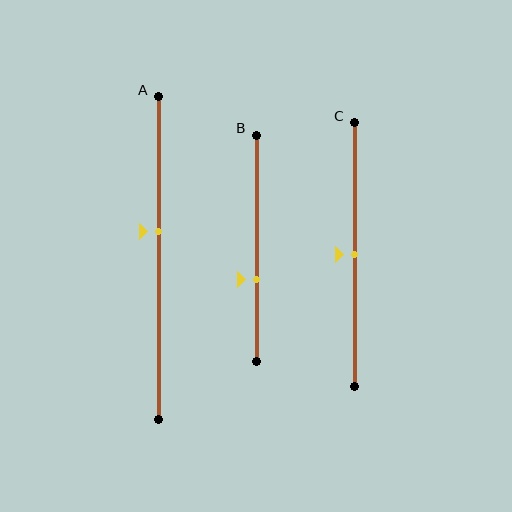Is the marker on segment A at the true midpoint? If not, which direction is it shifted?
No, the marker on segment A is shifted upward by about 8% of the segment length.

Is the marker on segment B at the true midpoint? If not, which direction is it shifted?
No, the marker on segment B is shifted downward by about 14% of the segment length.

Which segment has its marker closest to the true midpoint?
Segment C has its marker closest to the true midpoint.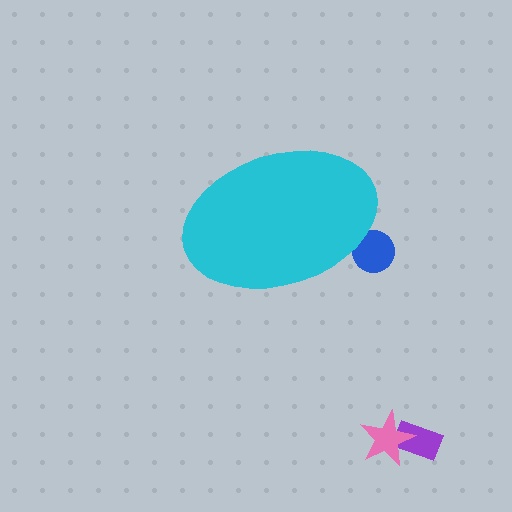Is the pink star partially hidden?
No, the pink star is fully visible.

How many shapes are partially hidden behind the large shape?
1 shape is partially hidden.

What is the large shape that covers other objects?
A cyan ellipse.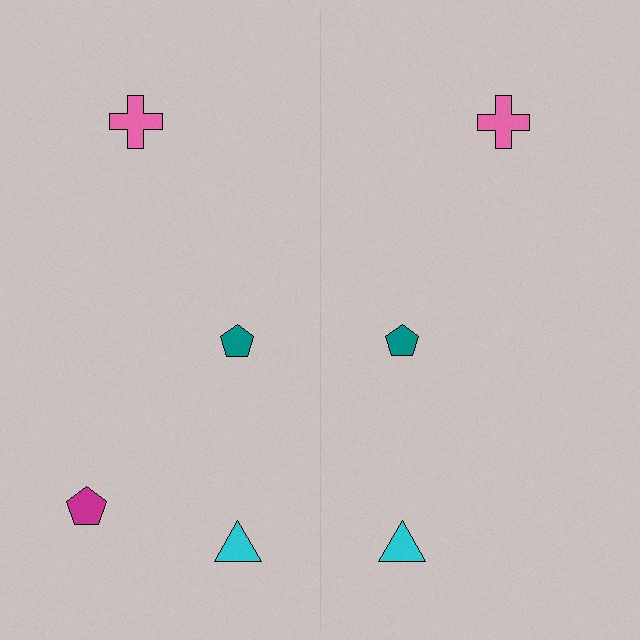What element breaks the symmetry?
A magenta pentagon is missing from the right side.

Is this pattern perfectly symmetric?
No, the pattern is not perfectly symmetric. A magenta pentagon is missing from the right side.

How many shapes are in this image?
There are 7 shapes in this image.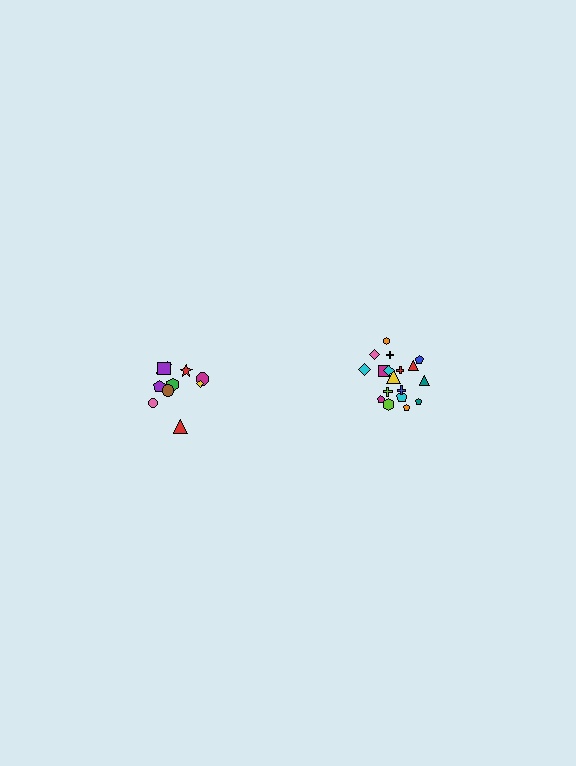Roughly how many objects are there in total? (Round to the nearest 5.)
Roughly 30 objects in total.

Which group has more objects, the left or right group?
The right group.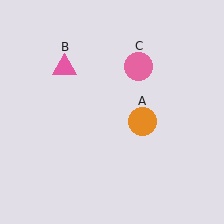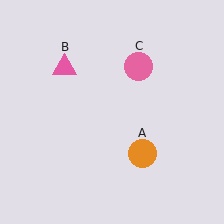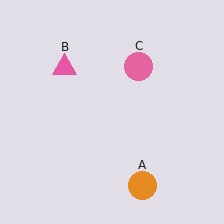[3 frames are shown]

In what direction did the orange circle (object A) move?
The orange circle (object A) moved down.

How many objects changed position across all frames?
1 object changed position: orange circle (object A).